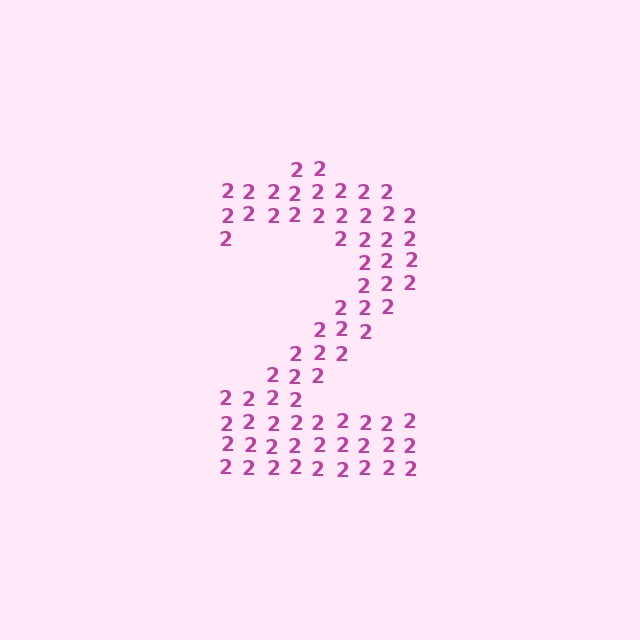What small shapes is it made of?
It is made of small digit 2's.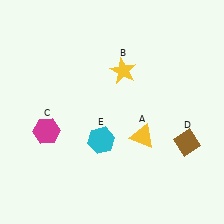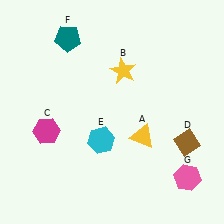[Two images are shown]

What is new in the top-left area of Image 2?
A teal pentagon (F) was added in the top-left area of Image 2.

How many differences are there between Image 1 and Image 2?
There are 2 differences between the two images.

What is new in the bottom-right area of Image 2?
A pink hexagon (G) was added in the bottom-right area of Image 2.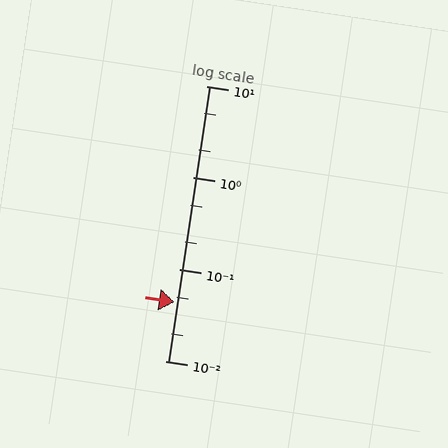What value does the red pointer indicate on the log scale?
The pointer indicates approximately 0.044.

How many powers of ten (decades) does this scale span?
The scale spans 3 decades, from 0.01 to 10.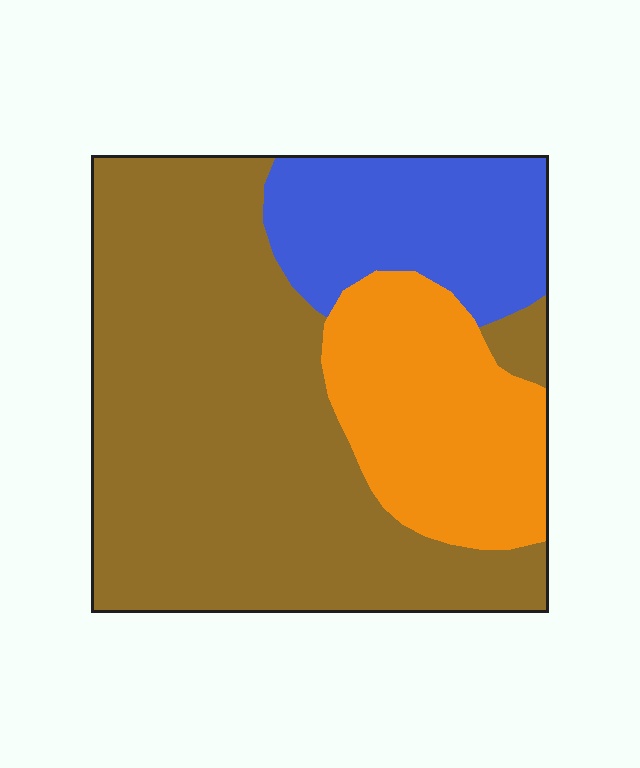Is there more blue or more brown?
Brown.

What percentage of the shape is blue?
Blue covers 19% of the shape.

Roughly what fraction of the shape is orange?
Orange covers 22% of the shape.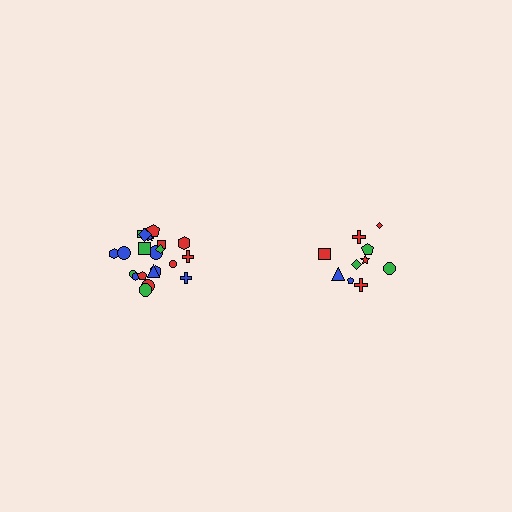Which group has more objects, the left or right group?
The left group.